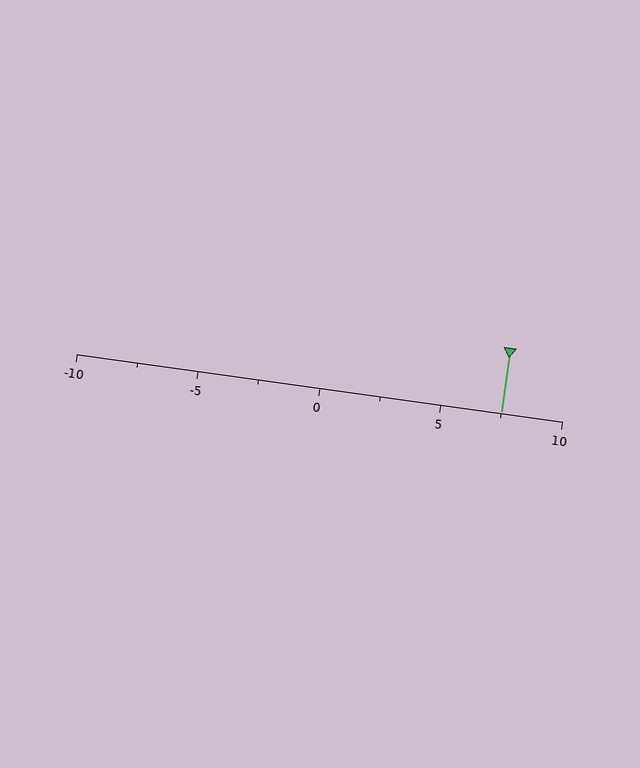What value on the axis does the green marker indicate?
The marker indicates approximately 7.5.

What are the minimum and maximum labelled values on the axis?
The axis runs from -10 to 10.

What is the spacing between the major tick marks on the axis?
The major ticks are spaced 5 apart.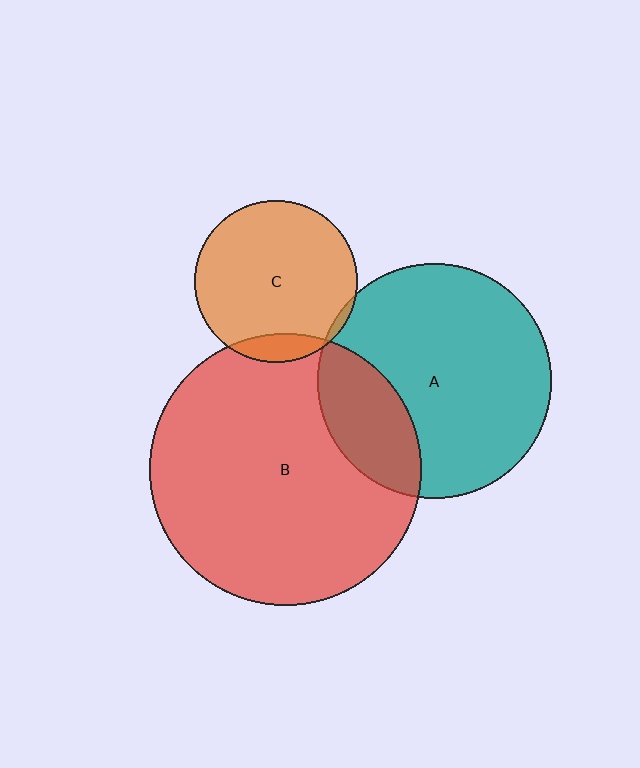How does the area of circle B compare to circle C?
Approximately 2.8 times.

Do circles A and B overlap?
Yes.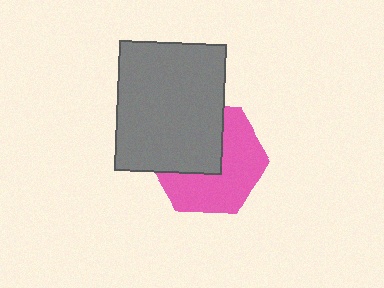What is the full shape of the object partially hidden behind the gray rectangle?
The partially hidden object is a pink hexagon.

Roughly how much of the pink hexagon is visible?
About half of it is visible (roughly 56%).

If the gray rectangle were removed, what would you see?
You would see the complete pink hexagon.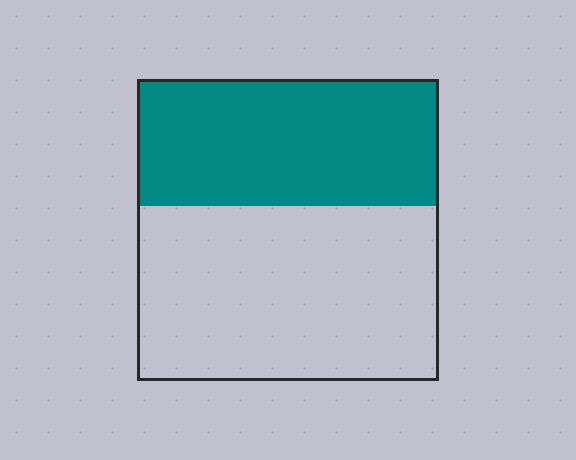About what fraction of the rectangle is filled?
About two fifths (2/5).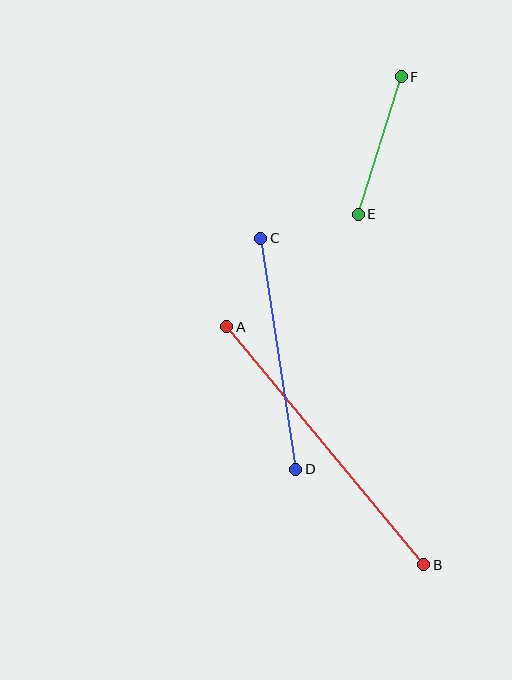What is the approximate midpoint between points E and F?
The midpoint is at approximately (380, 146) pixels.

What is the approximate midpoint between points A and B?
The midpoint is at approximately (325, 446) pixels.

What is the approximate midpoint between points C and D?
The midpoint is at approximately (278, 354) pixels.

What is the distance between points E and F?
The distance is approximately 144 pixels.